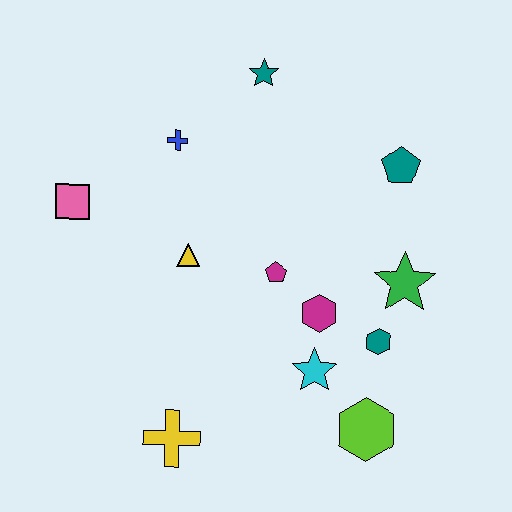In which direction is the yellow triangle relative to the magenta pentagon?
The yellow triangle is to the left of the magenta pentagon.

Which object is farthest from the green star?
The pink square is farthest from the green star.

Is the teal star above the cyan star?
Yes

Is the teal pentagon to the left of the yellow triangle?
No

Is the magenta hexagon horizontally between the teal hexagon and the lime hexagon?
No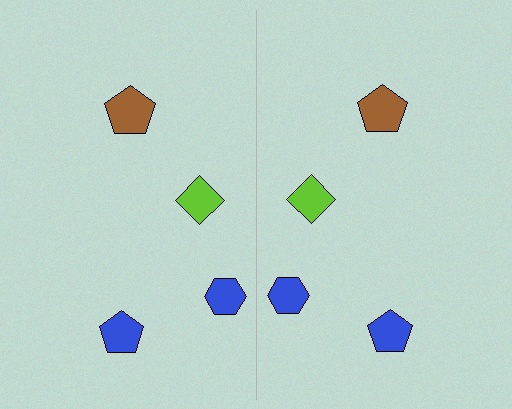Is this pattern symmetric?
Yes, this pattern has bilateral (reflection) symmetry.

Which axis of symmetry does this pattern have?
The pattern has a vertical axis of symmetry running through the center of the image.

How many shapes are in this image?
There are 8 shapes in this image.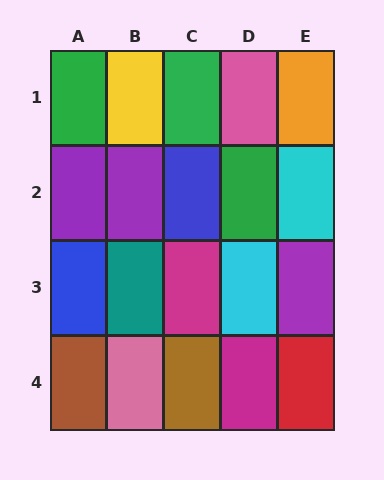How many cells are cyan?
2 cells are cyan.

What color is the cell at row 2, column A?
Purple.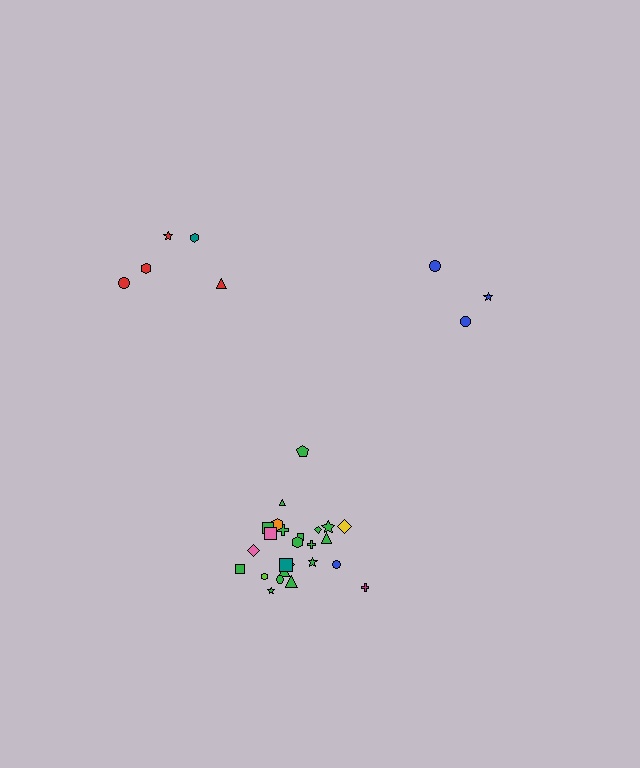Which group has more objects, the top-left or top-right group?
The top-left group.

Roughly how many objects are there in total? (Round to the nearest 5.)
Roughly 35 objects in total.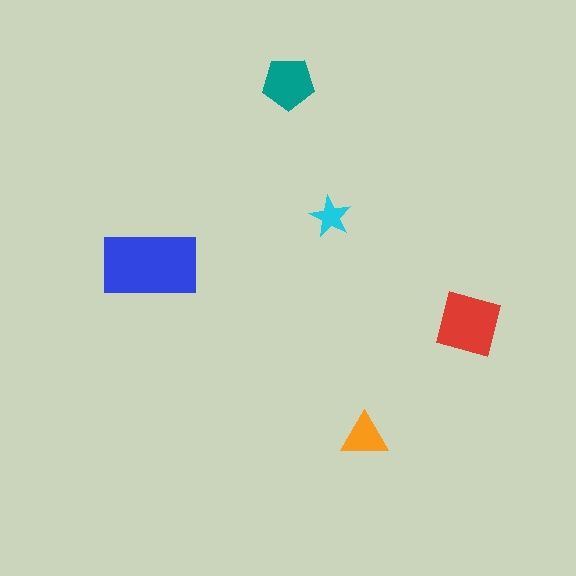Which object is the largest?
The blue rectangle.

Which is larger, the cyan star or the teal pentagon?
The teal pentagon.